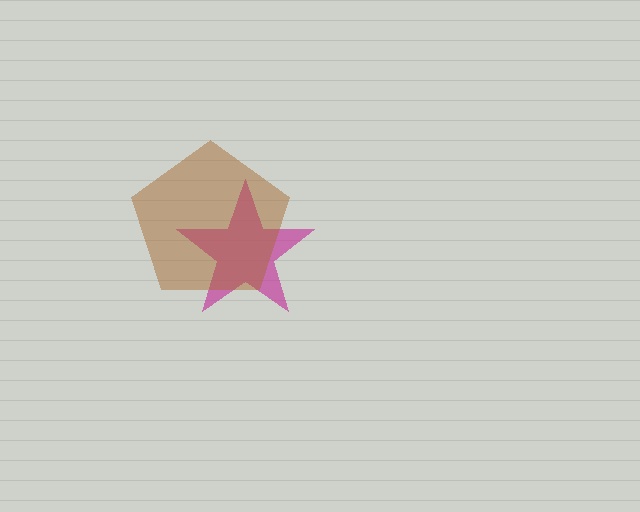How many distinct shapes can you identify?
There are 2 distinct shapes: a magenta star, a brown pentagon.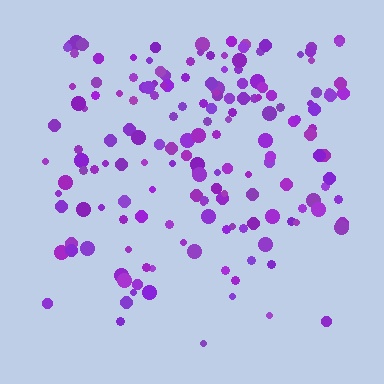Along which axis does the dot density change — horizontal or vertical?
Vertical.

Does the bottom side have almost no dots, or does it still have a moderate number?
Still a moderate number, just noticeably fewer than the top.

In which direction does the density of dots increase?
From bottom to top, with the top side densest.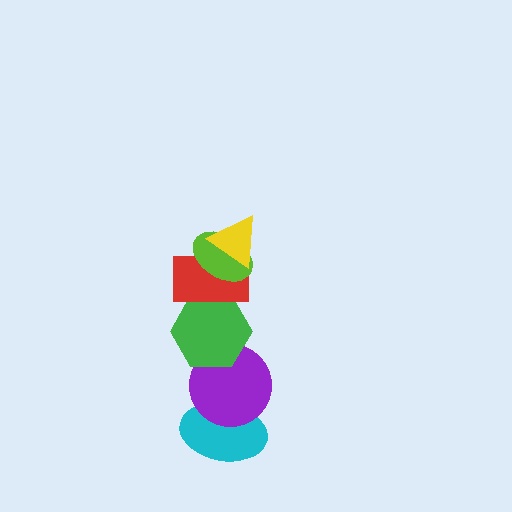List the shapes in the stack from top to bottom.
From top to bottom: the yellow triangle, the lime ellipse, the red rectangle, the green hexagon, the purple circle, the cyan ellipse.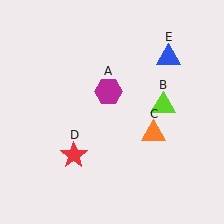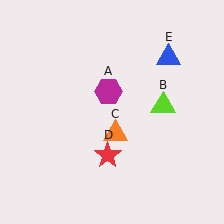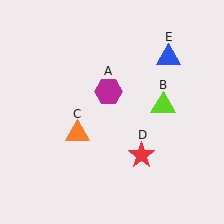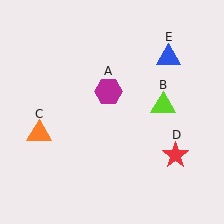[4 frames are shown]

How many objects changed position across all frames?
2 objects changed position: orange triangle (object C), red star (object D).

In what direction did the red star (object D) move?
The red star (object D) moved right.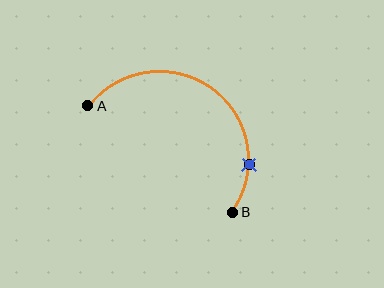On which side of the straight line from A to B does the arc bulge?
The arc bulges above and to the right of the straight line connecting A and B.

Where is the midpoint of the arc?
The arc midpoint is the point on the curve farthest from the straight line joining A and B. It sits above and to the right of that line.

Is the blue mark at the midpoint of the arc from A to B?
No. The blue mark lies on the arc but is closer to endpoint B. The arc midpoint would be at the point on the curve equidistant along the arc from both A and B.